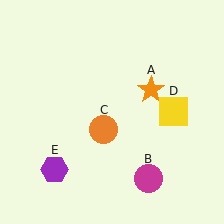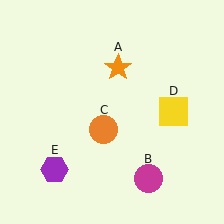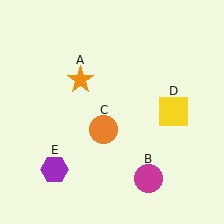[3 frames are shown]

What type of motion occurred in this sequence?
The orange star (object A) rotated counterclockwise around the center of the scene.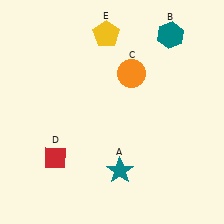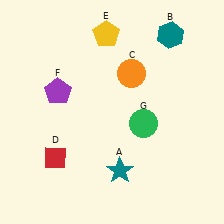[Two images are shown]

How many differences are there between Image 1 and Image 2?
There are 2 differences between the two images.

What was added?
A purple pentagon (F), a green circle (G) were added in Image 2.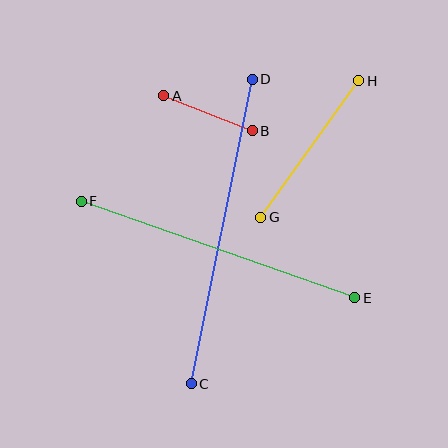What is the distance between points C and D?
The distance is approximately 310 pixels.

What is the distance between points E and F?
The distance is approximately 290 pixels.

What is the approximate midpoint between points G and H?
The midpoint is at approximately (310, 149) pixels.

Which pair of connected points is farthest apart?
Points C and D are farthest apart.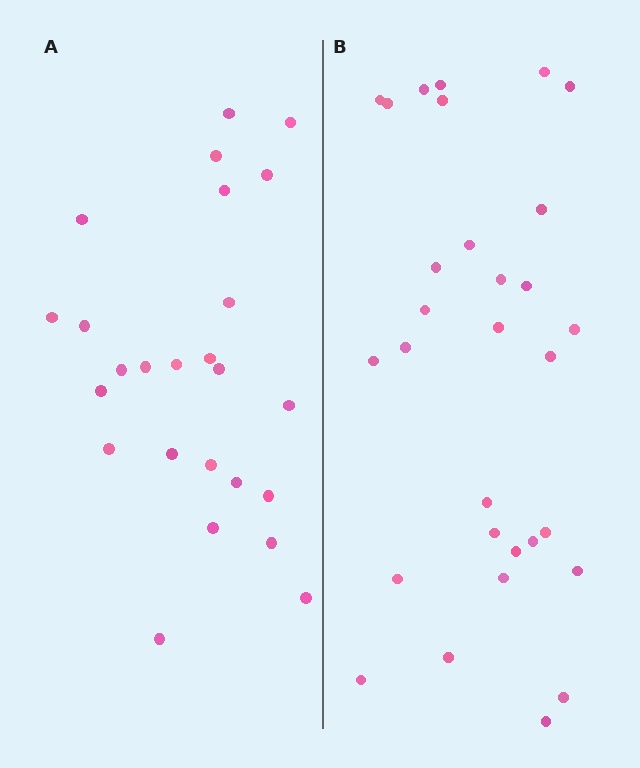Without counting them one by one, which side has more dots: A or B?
Region B (the right region) has more dots.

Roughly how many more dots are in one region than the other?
Region B has about 5 more dots than region A.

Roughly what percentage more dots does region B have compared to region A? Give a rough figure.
About 20% more.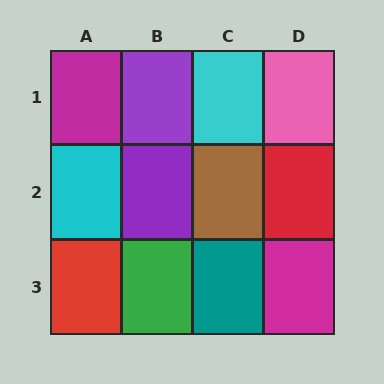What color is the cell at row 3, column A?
Red.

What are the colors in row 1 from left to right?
Magenta, purple, cyan, pink.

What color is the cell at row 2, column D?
Red.